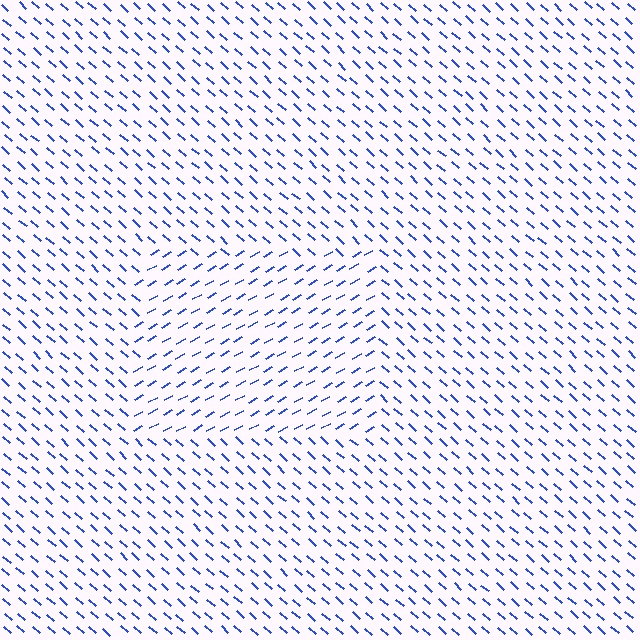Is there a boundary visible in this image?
Yes, there is a texture boundary formed by a change in line orientation.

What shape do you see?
I see a rectangle.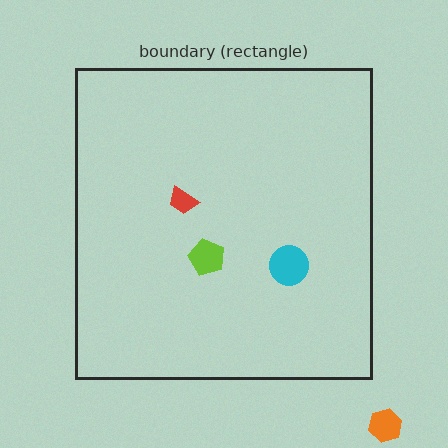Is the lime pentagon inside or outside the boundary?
Inside.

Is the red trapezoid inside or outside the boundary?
Inside.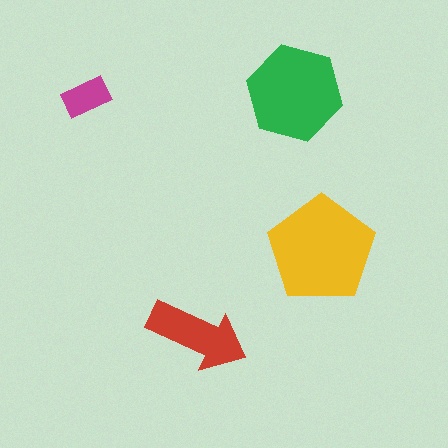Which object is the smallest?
The magenta rectangle.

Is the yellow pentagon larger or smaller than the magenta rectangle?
Larger.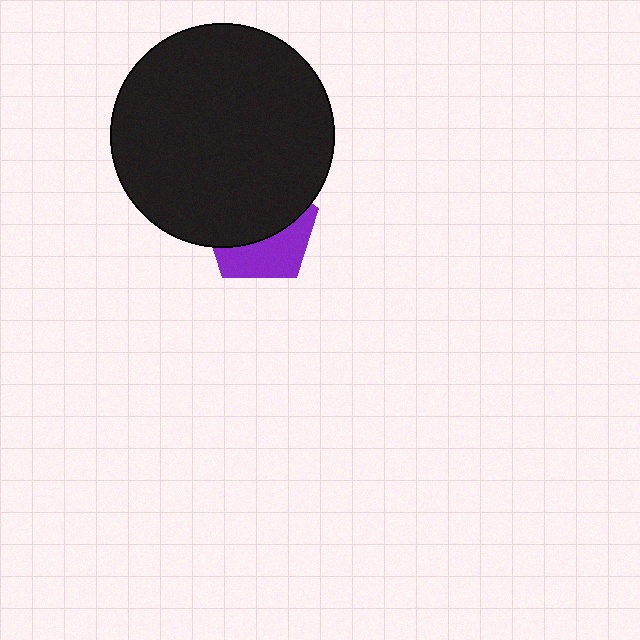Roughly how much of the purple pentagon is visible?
A small part of it is visible (roughly 40%).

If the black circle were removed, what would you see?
You would see the complete purple pentagon.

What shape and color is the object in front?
The object in front is a black circle.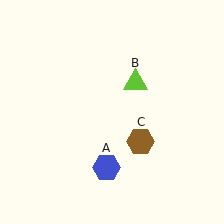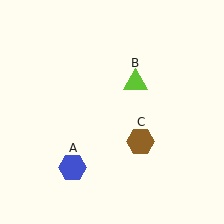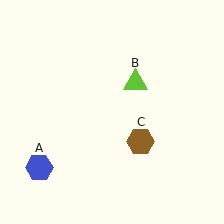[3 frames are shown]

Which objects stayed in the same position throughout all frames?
Lime triangle (object B) and brown hexagon (object C) remained stationary.